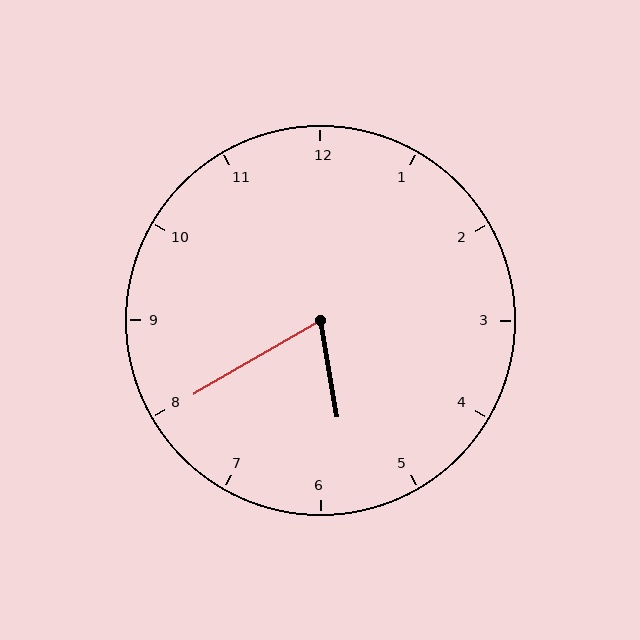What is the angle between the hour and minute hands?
Approximately 70 degrees.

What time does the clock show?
5:40.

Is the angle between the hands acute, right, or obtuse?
It is acute.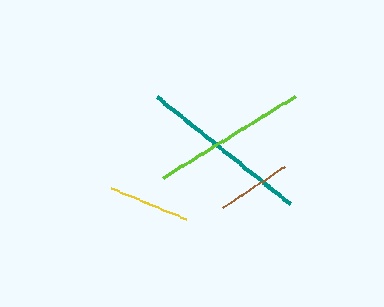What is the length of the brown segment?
The brown segment is approximately 75 pixels long.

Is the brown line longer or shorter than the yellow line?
The yellow line is longer than the brown line.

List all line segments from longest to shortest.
From longest to shortest: teal, lime, yellow, brown.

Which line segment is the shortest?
The brown line is the shortest at approximately 75 pixels.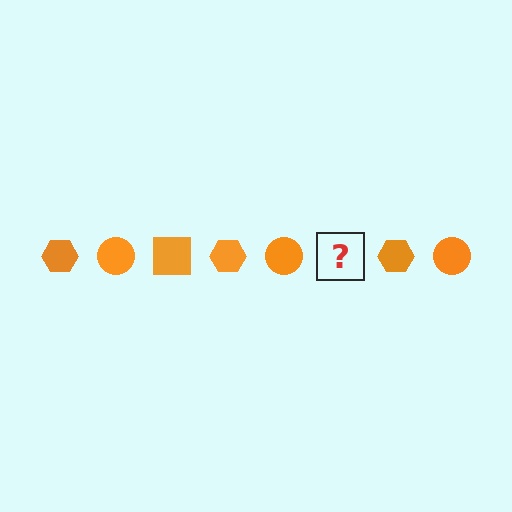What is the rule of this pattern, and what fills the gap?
The rule is that the pattern cycles through hexagon, circle, square shapes in orange. The gap should be filled with an orange square.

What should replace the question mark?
The question mark should be replaced with an orange square.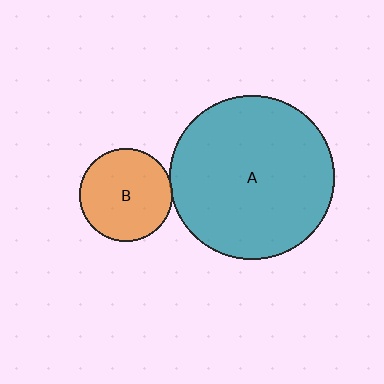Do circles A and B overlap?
Yes.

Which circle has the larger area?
Circle A (teal).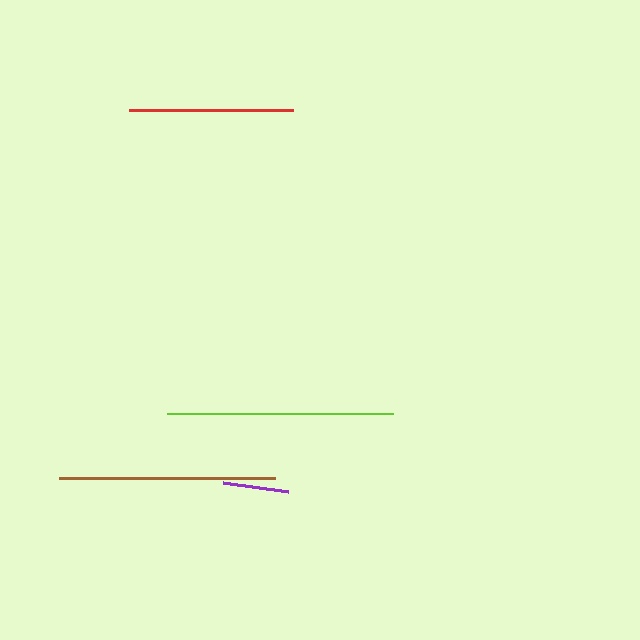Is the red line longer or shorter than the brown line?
The brown line is longer than the red line.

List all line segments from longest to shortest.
From longest to shortest: lime, brown, red, purple.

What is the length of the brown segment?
The brown segment is approximately 216 pixels long.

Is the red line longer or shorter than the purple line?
The red line is longer than the purple line.